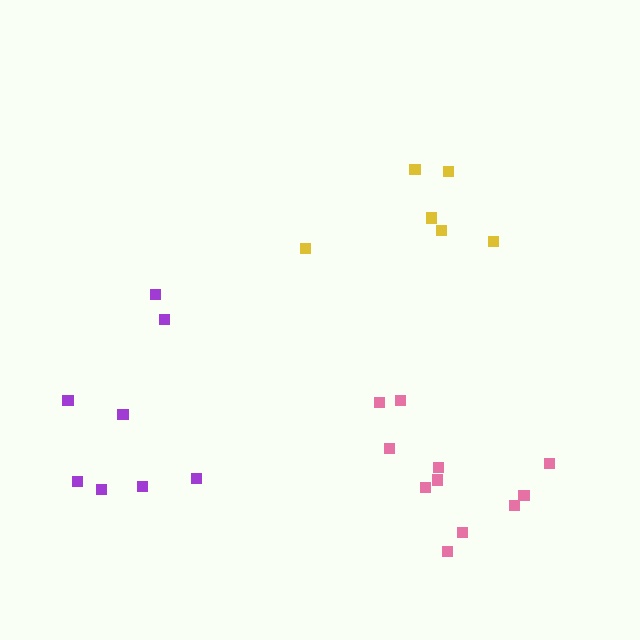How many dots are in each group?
Group 1: 8 dots, Group 2: 6 dots, Group 3: 11 dots (25 total).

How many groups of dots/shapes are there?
There are 3 groups.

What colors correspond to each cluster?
The clusters are colored: purple, yellow, pink.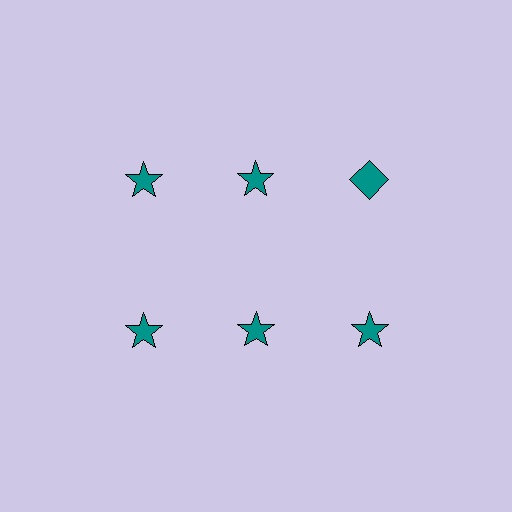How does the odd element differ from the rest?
It has a different shape: diamond instead of star.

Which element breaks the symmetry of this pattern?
The teal diamond in the top row, center column breaks the symmetry. All other shapes are teal stars.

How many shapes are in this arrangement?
There are 6 shapes arranged in a grid pattern.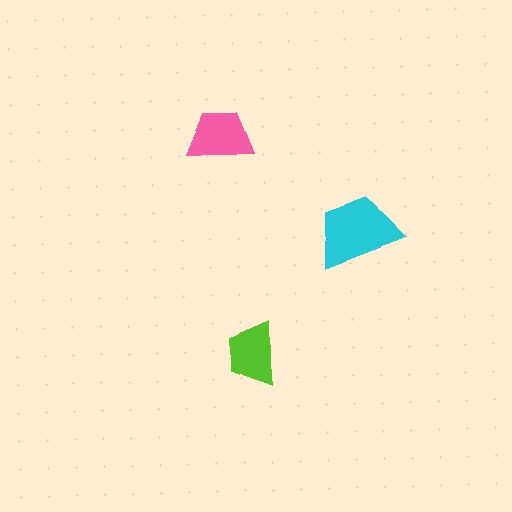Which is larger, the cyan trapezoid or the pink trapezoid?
The cyan one.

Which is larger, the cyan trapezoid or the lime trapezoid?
The cyan one.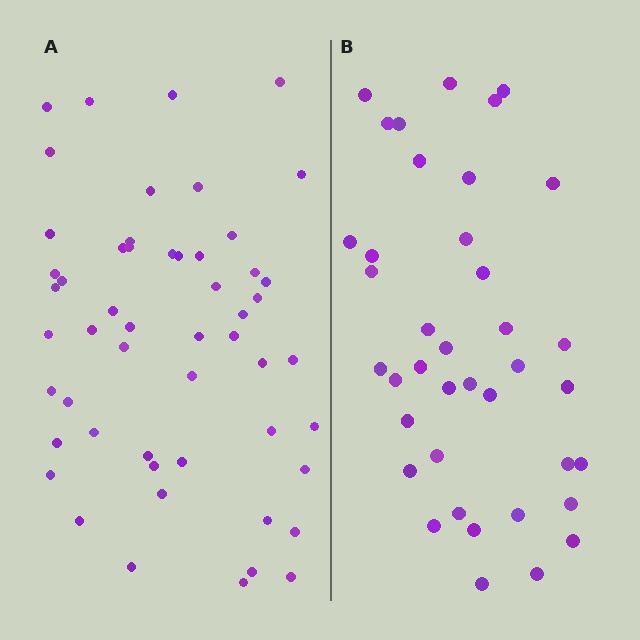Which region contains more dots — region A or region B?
Region A (the left region) has more dots.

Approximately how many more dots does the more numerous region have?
Region A has approximately 15 more dots than region B.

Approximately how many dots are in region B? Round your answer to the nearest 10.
About 40 dots. (The exact count is 39, which rounds to 40.)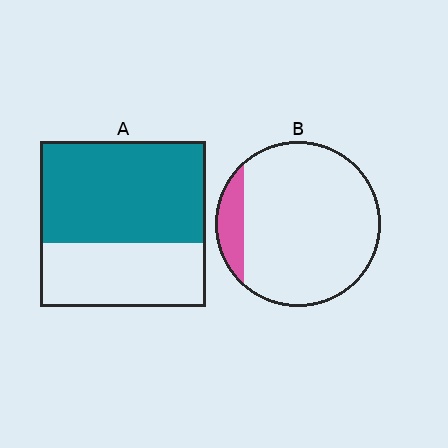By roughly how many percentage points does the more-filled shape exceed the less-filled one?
By roughly 50 percentage points (A over B).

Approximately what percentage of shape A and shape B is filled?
A is approximately 60% and B is approximately 10%.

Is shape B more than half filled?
No.